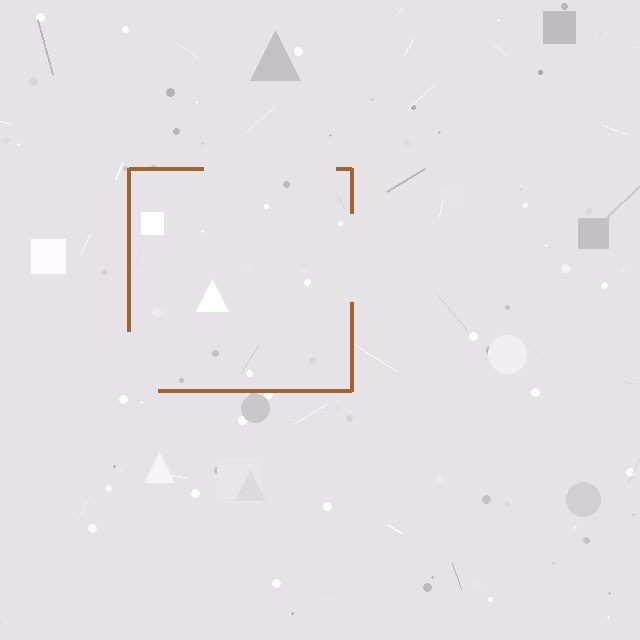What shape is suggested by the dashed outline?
The dashed outline suggests a square.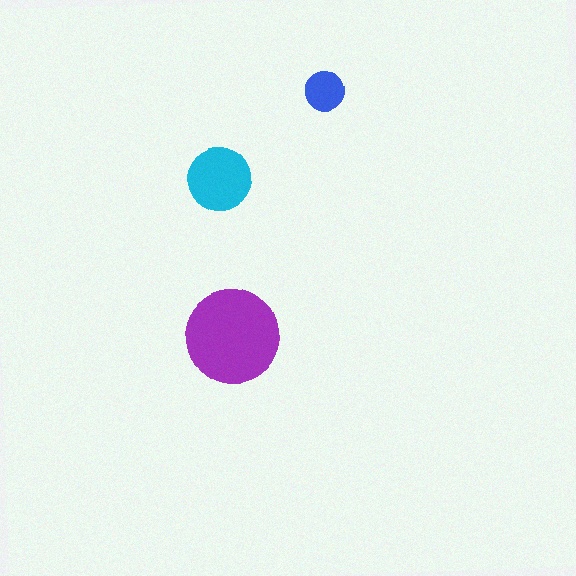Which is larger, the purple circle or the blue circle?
The purple one.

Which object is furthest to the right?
The blue circle is rightmost.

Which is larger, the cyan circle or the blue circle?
The cyan one.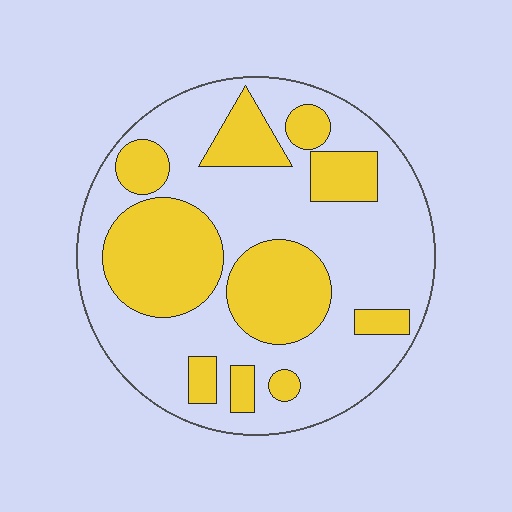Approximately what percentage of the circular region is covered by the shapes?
Approximately 35%.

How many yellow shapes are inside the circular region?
10.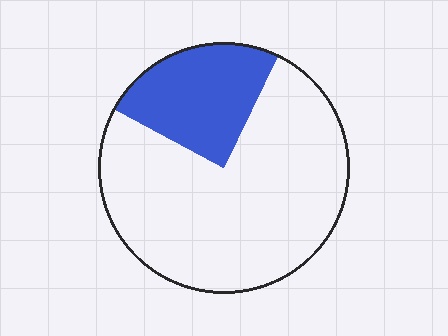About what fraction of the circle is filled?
About one quarter (1/4).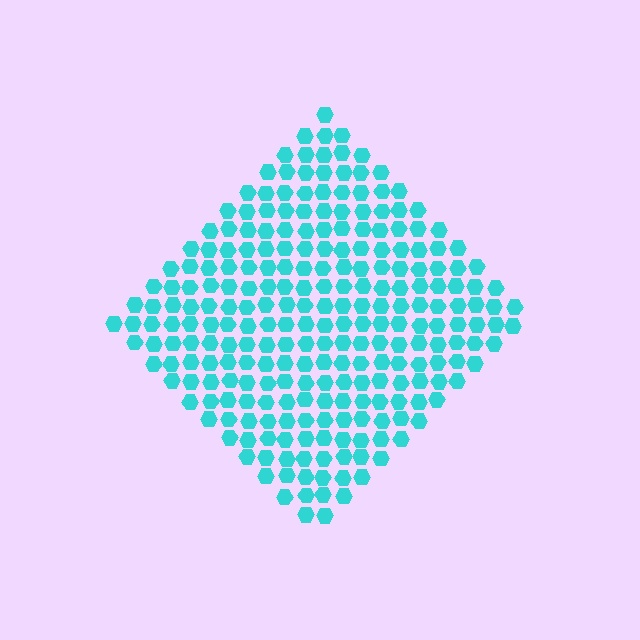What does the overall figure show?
The overall figure shows a diamond.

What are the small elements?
The small elements are hexagons.